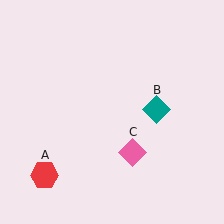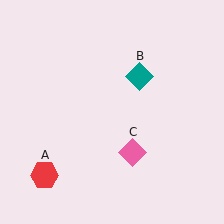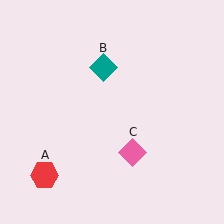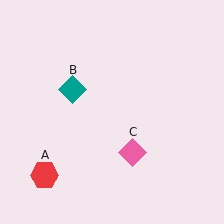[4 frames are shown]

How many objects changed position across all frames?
1 object changed position: teal diamond (object B).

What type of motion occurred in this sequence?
The teal diamond (object B) rotated counterclockwise around the center of the scene.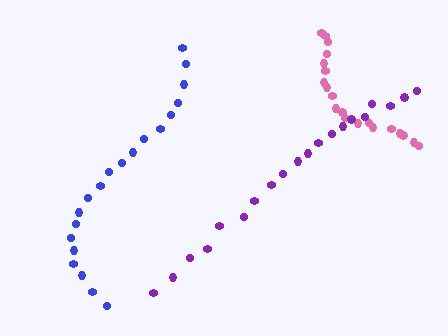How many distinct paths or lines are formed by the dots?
There are 3 distinct paths.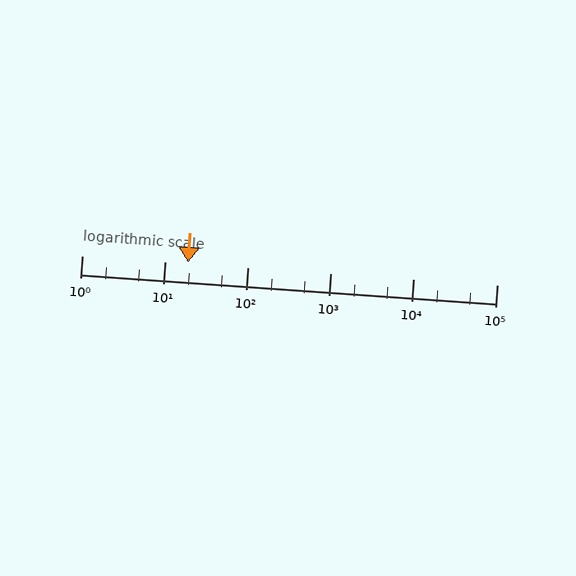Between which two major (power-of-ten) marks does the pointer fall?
The pointer is between 10 and 100.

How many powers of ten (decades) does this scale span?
The scale spans 5 decades, from 1 to 100000.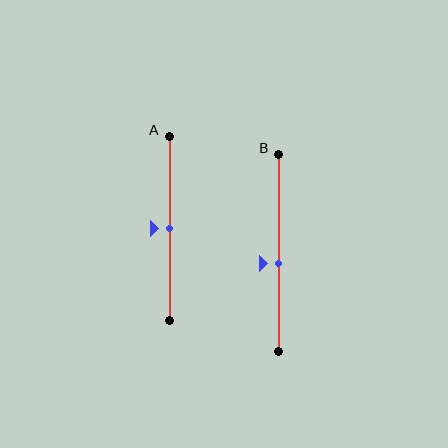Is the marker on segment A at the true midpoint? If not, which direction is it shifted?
Yes, the marker on segment A is at the true midpoint.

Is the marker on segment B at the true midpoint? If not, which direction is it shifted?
No, the marker on segment B is shifted downward by about 5% of the segment length.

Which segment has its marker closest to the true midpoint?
Segment A has its marker closest to the true midpoint.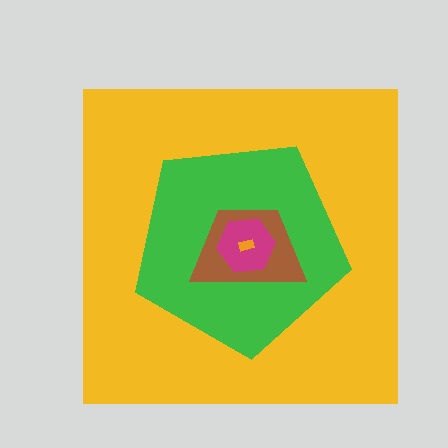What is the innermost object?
The orange rectangle.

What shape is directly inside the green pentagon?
The brown trapezoid.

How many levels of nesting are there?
5.